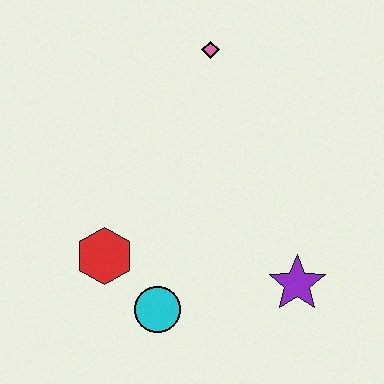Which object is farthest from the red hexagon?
The pink diamond is farthest from the red hexagon.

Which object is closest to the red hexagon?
The cyan circle is closest to the red hexagon.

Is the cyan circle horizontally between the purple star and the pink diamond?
No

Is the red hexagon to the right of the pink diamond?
No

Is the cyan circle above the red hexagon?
No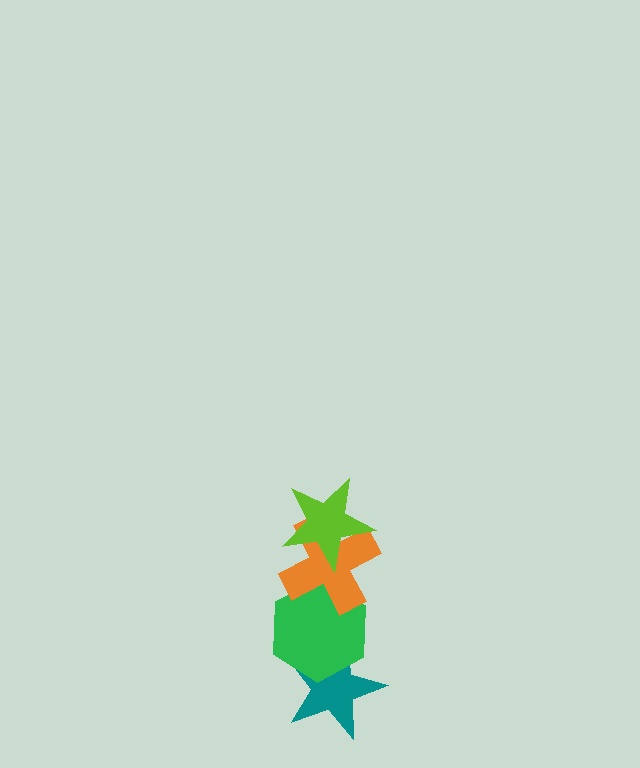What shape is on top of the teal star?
The green hexagon is on top of the teal star.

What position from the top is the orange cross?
The orange cross is 2nd from the top.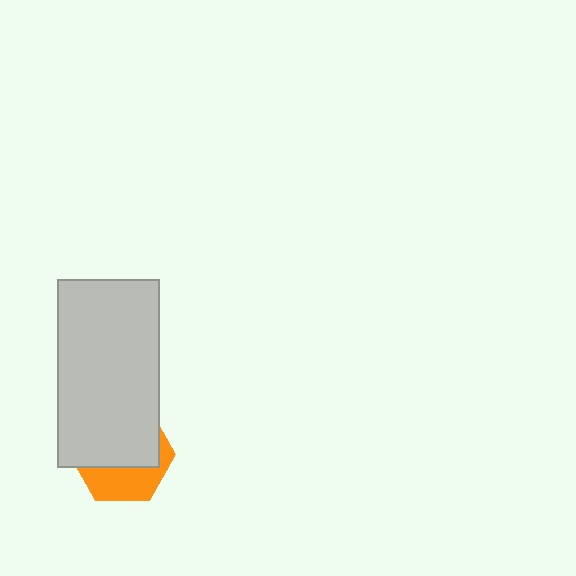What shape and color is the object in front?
The object in front is a light gray rectangle.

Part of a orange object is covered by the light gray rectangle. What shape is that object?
It is a hexagon.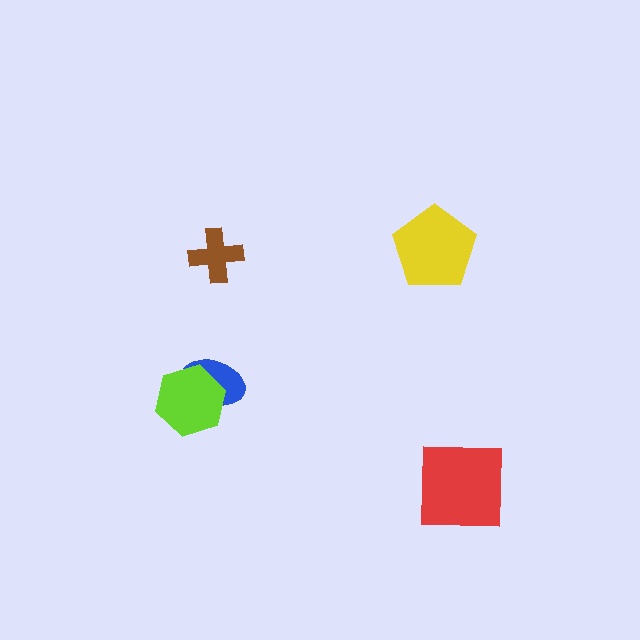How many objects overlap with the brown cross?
0 objects overlap with the brown cross.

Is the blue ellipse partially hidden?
Yes, it is partially covered by another shape.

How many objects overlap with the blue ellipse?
1 object overlaps with the blue ellipse.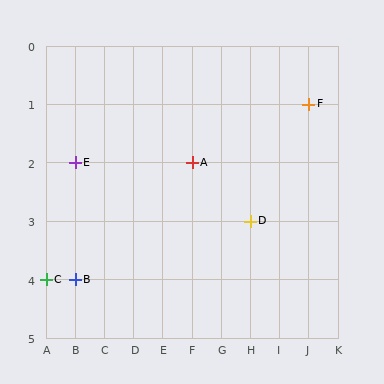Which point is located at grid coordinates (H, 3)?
Point D is at (H, 3).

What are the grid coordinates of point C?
Point C is at grid coordinates (A, 4).